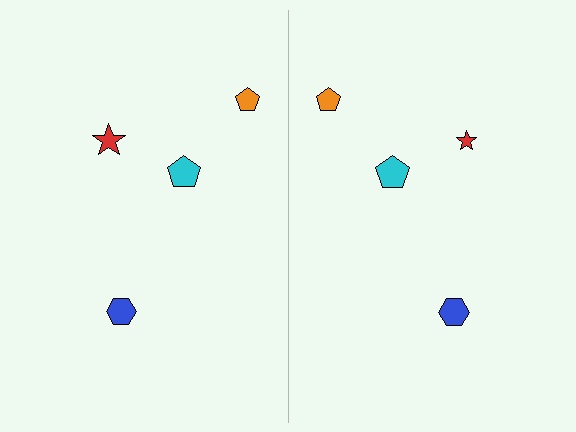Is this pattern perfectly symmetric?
No, the pattern is not perfectly symmetric. The red star on the right side has a different size than its mirror counterpart.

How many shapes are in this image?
There are 8 shapes in this image.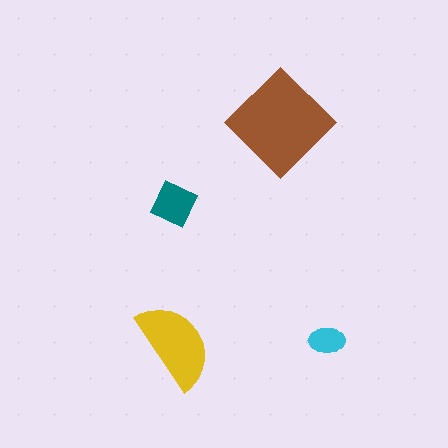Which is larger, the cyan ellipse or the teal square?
The teal square.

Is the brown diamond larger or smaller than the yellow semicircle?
Larger.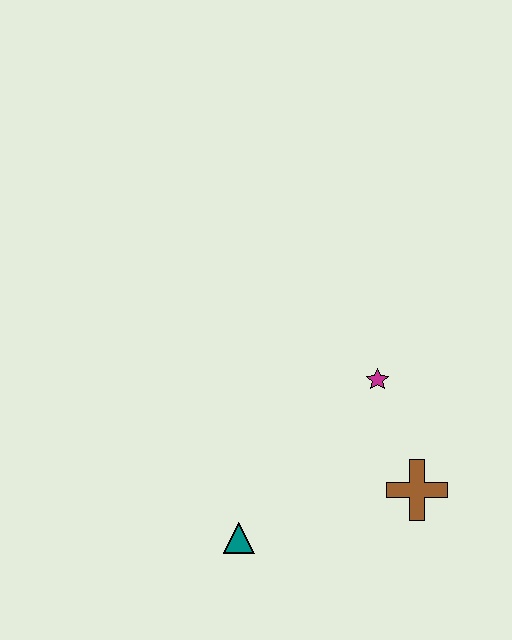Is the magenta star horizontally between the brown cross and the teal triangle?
Yes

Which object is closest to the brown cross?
The magenta star is closest to the brown cross.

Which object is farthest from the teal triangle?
The magenta star is farthest from the teal triangle.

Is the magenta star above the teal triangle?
Yes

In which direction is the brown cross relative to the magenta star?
The brown cross is below the magenta star.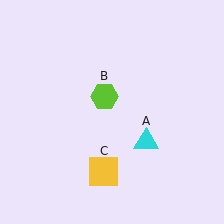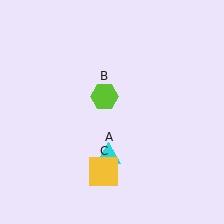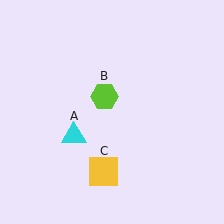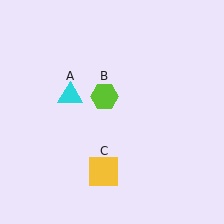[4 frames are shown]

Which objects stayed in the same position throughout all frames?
Lime hexagon (object B) and yellow square (object C) remained stationary.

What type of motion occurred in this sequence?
The cyan triangle (object A) rotated clockwise around the center of the scene.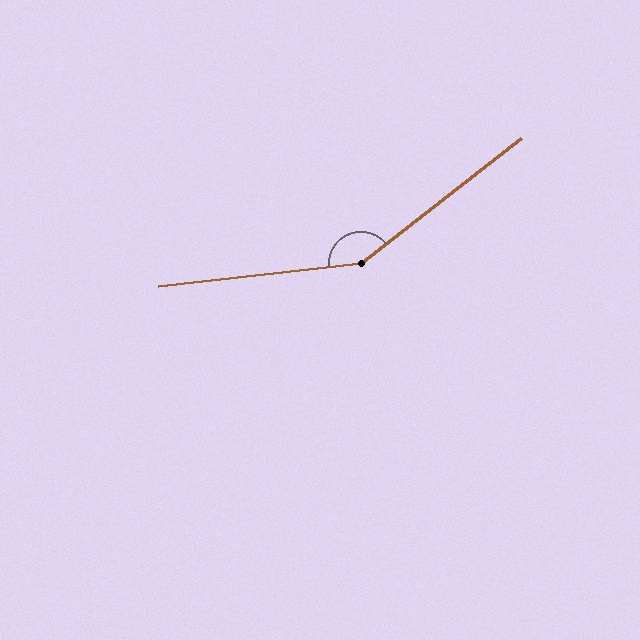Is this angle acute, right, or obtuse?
It is obtuse.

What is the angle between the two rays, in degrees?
Approximately 149 degrees.